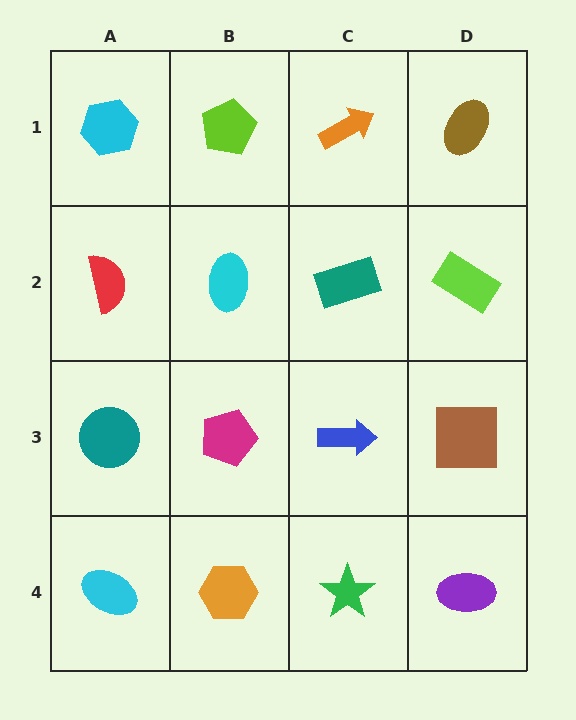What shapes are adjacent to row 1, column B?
A cyan ellipse (row 2, column B), a cyan hexagon (row 1, column A), an orange arrow (row 1, column C).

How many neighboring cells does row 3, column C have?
4.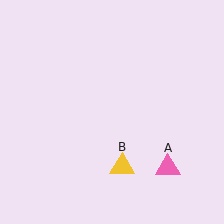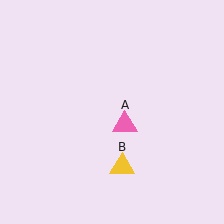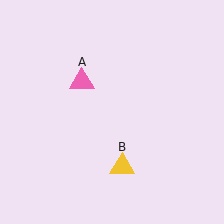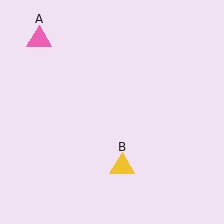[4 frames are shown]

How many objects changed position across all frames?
1 object changed position: pink triangle (object A).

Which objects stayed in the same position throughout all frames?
Yellow triangle (object B) remained stationary.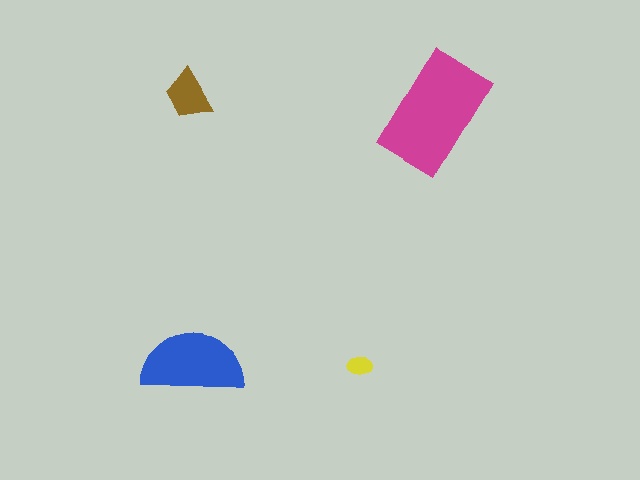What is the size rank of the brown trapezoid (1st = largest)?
3rd.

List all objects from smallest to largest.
The yellow ellipse, the brown trapezoid, the blue semicircle, the magenta rectangle.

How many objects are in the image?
There are 4 objects in the image.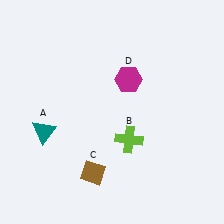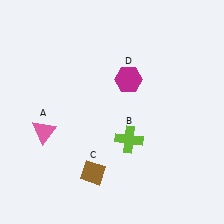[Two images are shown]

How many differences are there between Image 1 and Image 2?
There is 1 difference between the two images.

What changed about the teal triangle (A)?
In Image 1, A is teal. In Image 2, it changed to pink.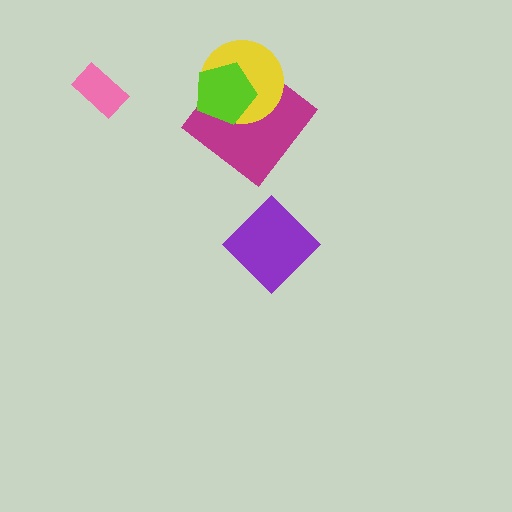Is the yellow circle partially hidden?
Yes, it is partially covered by another shape.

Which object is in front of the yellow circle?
The lime pentagon is in front of the yellow circle.